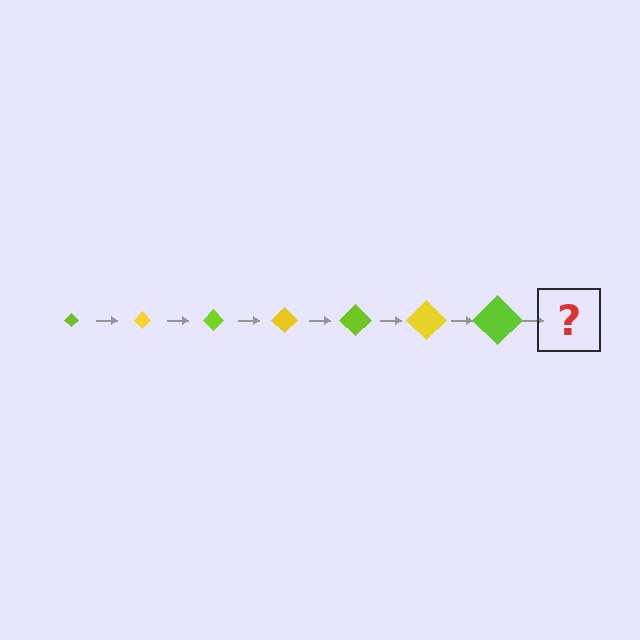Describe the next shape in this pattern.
It should be a yellow diamond, larger than the previous one.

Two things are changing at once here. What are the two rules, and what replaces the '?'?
The two rules are that the diamond grows larger each step and the color cycles through lime and yellow. The '?' should be a yellow diamond, larger than the previous one.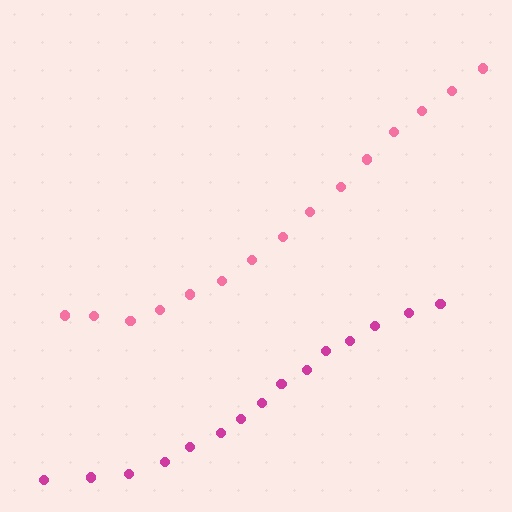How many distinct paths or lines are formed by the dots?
There are 2 distinct paths.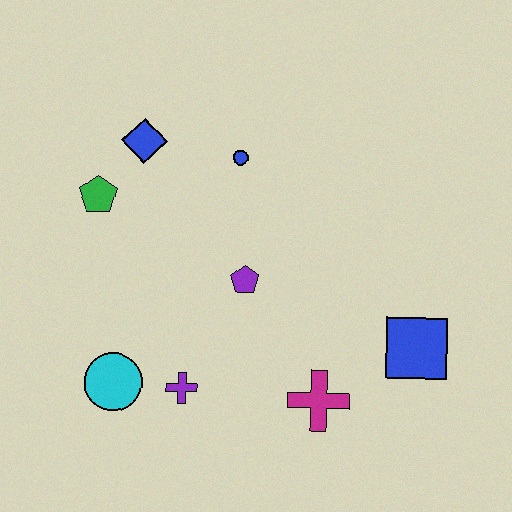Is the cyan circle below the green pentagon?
Yes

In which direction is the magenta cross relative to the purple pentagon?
The magenta cross is below the purple pentagon.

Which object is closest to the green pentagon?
The blue diamond is closest to the green pentagon.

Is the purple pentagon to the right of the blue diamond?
Yes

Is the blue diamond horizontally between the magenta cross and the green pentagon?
Yes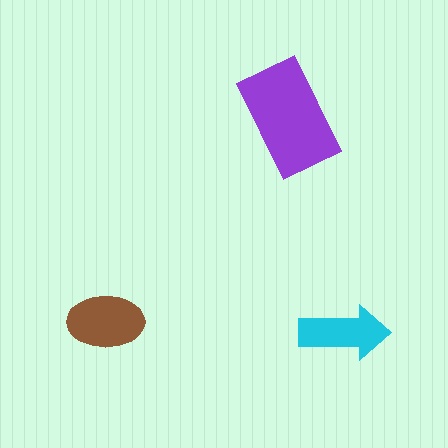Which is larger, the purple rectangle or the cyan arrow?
The purple rectangle.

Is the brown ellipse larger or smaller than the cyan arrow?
Larger.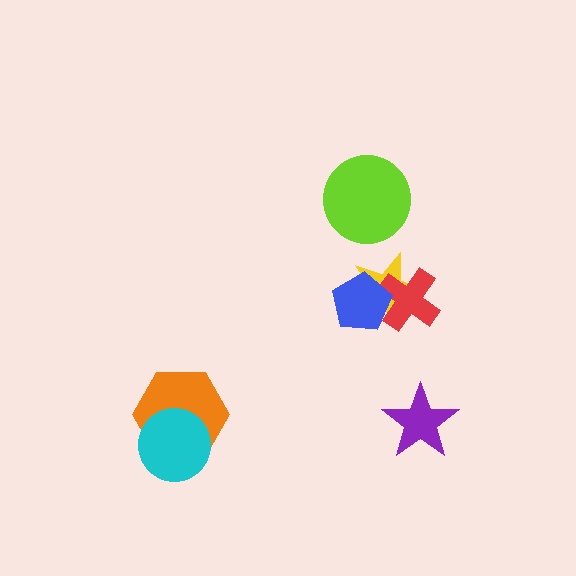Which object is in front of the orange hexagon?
The cyan circle is in front of the orange hexagon.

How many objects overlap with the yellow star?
2 objects overlap with the yellow star.